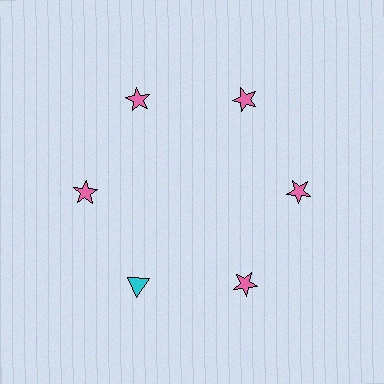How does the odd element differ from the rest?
It differs in both color (cyan instead of pink) and shape (triangle instead of star).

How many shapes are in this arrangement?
There are 6 shapes arranged in a ring pattern.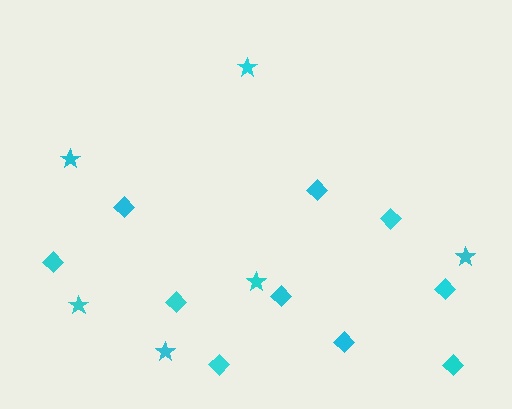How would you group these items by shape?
There are 2 groups: one group of diamonds (10) and one group of stars (6).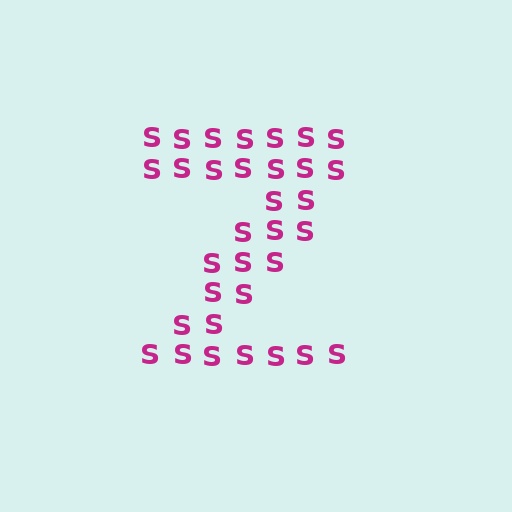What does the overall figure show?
The overall figure shows the letter Z.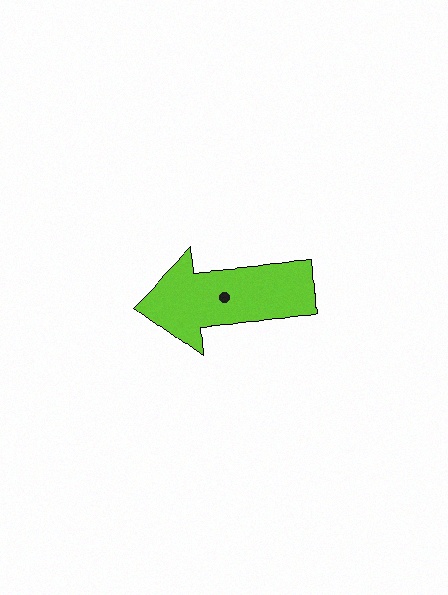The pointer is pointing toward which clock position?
Roughly 9 o'clock.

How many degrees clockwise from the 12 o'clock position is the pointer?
Approximately 265 degrees.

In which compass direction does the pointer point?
West.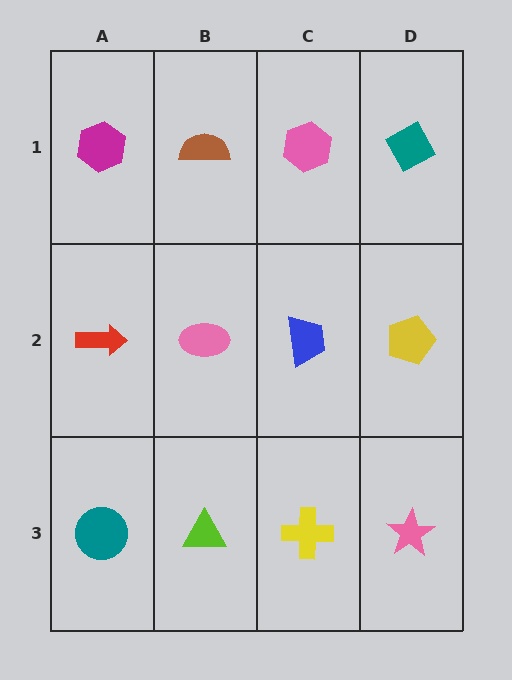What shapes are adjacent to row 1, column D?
A yellow pentagon (row 2, column D), a pink hexagon (row 1, column C).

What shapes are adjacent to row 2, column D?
A teal diamond (row 1, column D), a pink star (row 3, column D), a blue trapezoid (row 2, column C).